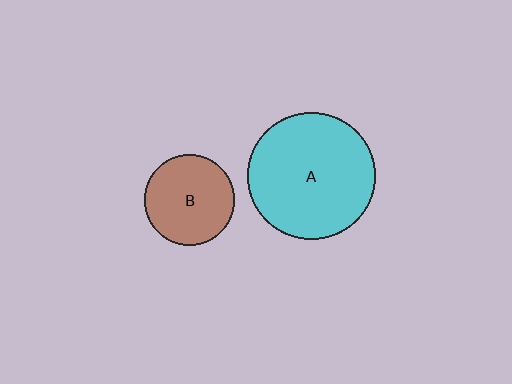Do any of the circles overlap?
No, none of the circles overlap.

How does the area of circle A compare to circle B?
Approximately 2.0 times.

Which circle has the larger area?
Circle A (cyan).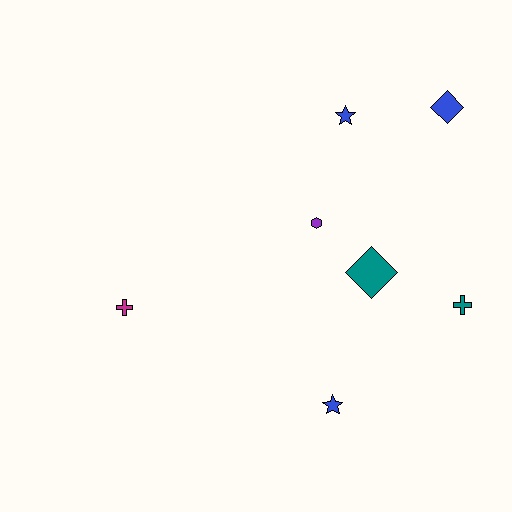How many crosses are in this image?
There are 2 crosses.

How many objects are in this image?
There are 7 objects.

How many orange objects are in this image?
There are no orange objects.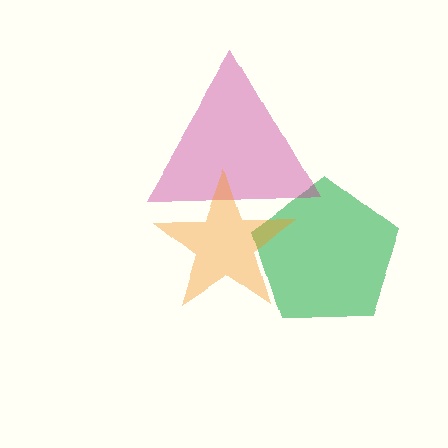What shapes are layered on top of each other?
The layered shapes are: a green pentagon, a magenta triangle, an orange star.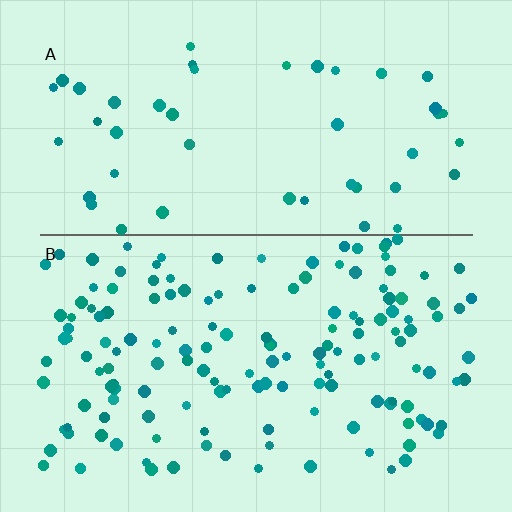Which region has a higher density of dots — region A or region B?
B (the bottom).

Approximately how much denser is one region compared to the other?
Approximately 3.2× — region B over region A.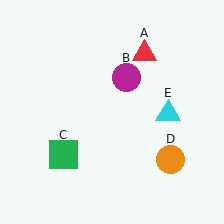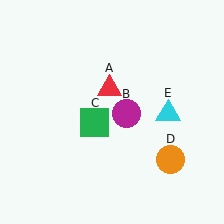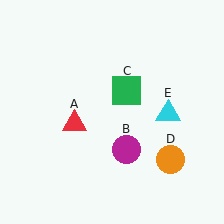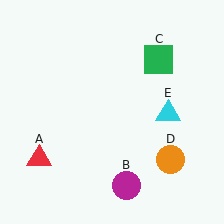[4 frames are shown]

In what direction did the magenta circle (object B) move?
The magenta circle (object B) moved down.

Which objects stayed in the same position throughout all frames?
Orange circle (object D) and cyan triangle (object E) remained stationary.